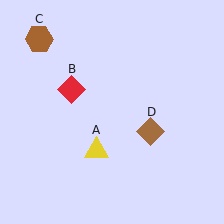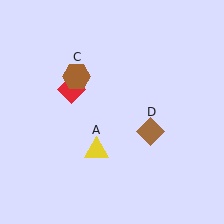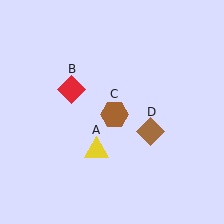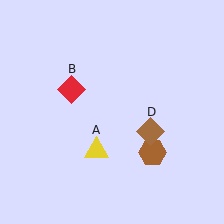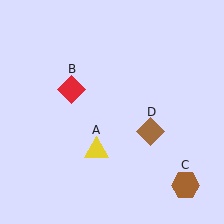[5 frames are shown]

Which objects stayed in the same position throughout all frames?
Yellow triangle (object A) and red diamond (object B) and brown diamond (object D) remained stationary.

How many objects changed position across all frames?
1 object changed position: brown hexagon (object C).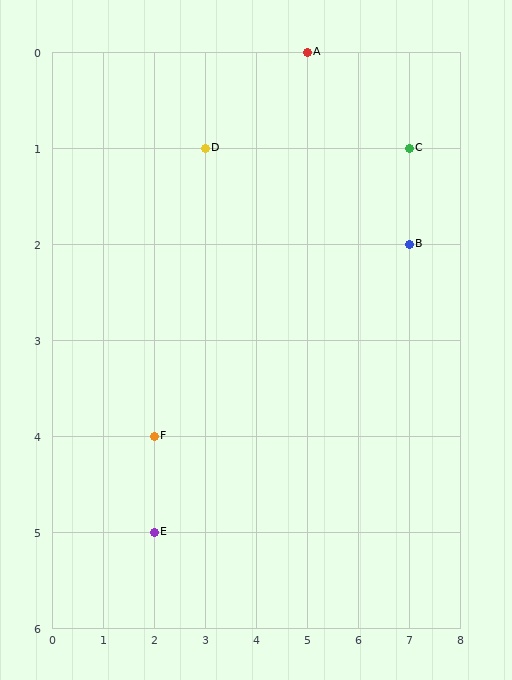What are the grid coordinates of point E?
Point E is at grid coordinates (2, 5).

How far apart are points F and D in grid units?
Points F and D are 1 column and 3 rows apart (about 3.2 grid units diagonally).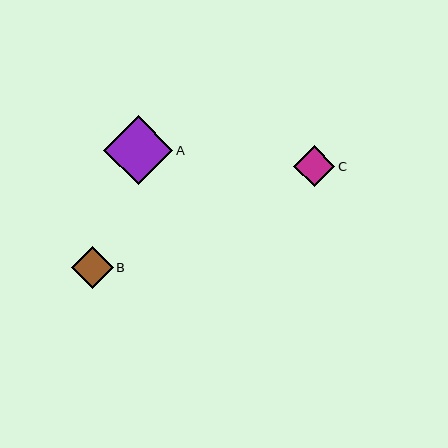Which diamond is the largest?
Diamond A is the largest with a size of approximately 69 pixels.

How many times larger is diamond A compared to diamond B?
Diamond A is approximately 1.7 times the size of diamond B.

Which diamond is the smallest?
Diamond C is the smallest with a size of approximately 41 pixels.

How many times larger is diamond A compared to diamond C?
Diamond A is approximately 1.7 times the size of diamond C.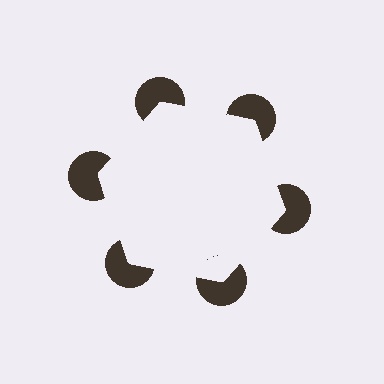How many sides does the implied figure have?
6 sides.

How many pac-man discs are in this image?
There are 6 — one at each vertex of the illusory hexagon.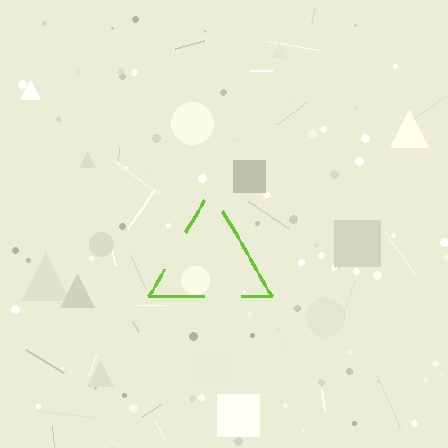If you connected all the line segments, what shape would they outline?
They would outline a triangle.